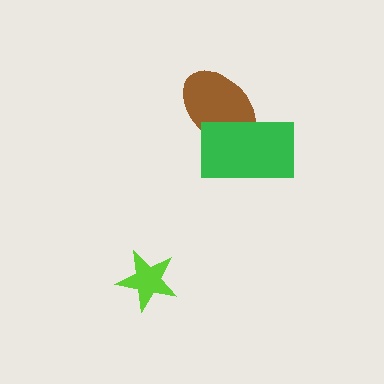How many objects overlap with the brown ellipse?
1 object overlaps with the brown ellipse.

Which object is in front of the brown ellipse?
The green rectangle is in front of the brown ellipse.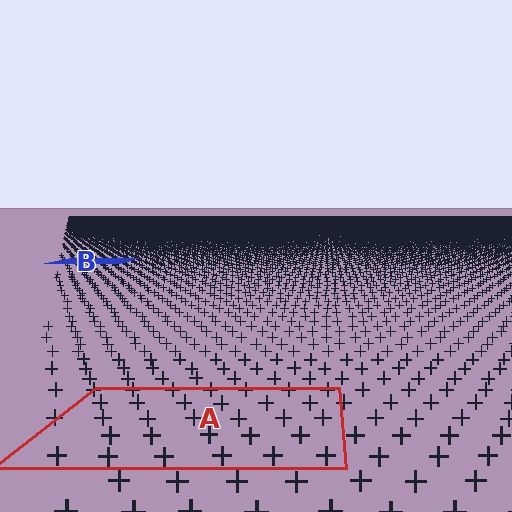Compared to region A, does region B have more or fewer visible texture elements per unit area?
Region B has more texture elements per unit area — they are packed more densely because it is farther away.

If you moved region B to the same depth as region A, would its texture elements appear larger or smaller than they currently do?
They would appear larger. At a closer depth, the same texture elements are projected at a bigger on-screen size.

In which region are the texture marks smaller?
The texture marks are smaller in region B, because it is farther away.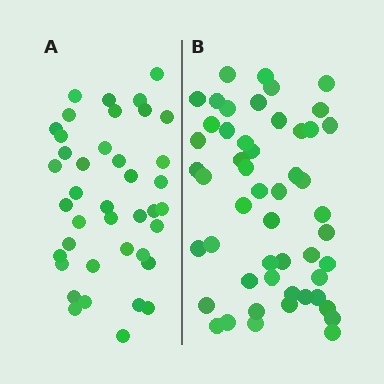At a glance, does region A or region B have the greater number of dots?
Region B (the right region) has more dots.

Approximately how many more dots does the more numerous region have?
Region B has roughly 12 or so more dots than region A.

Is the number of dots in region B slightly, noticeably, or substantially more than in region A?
Region B has noticeably more, but not dramatically so. The ratio is roughly 1.3 to 1.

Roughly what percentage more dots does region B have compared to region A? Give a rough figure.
About 30% more.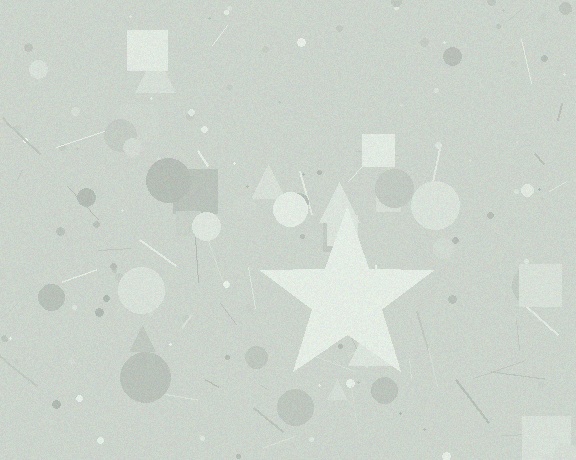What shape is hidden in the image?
A star is hidden in the image.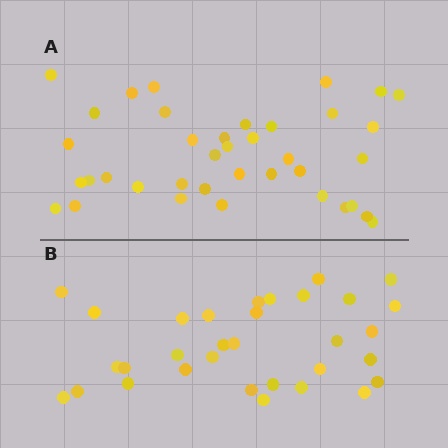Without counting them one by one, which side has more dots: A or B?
Region A (the top region) has more dots.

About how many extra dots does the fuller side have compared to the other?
Region A has about 6 more dots than region B.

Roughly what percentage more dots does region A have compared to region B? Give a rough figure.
About 20% more.